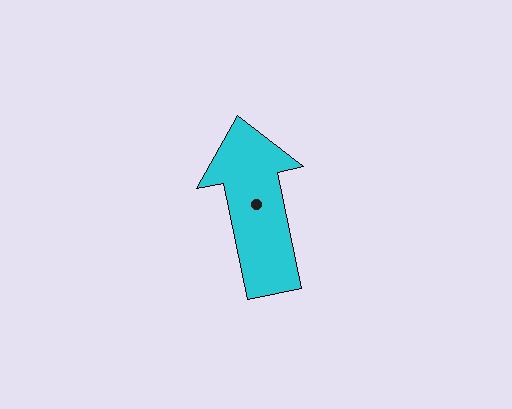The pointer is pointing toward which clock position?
Roughly 12 o'clock.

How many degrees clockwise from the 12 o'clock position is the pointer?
Approximately 348 degrees.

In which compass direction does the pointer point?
North.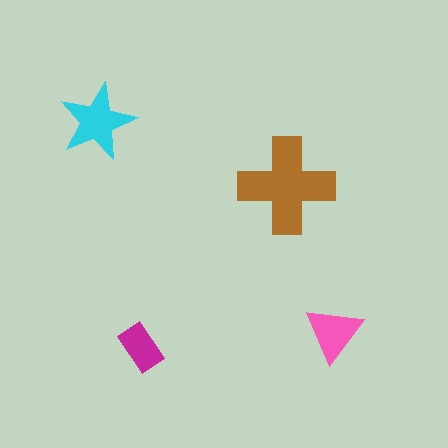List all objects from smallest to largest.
The magenta rectangle, the pink triangle, the cyan star, the brown cross.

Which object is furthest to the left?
The cyan star is leftmost.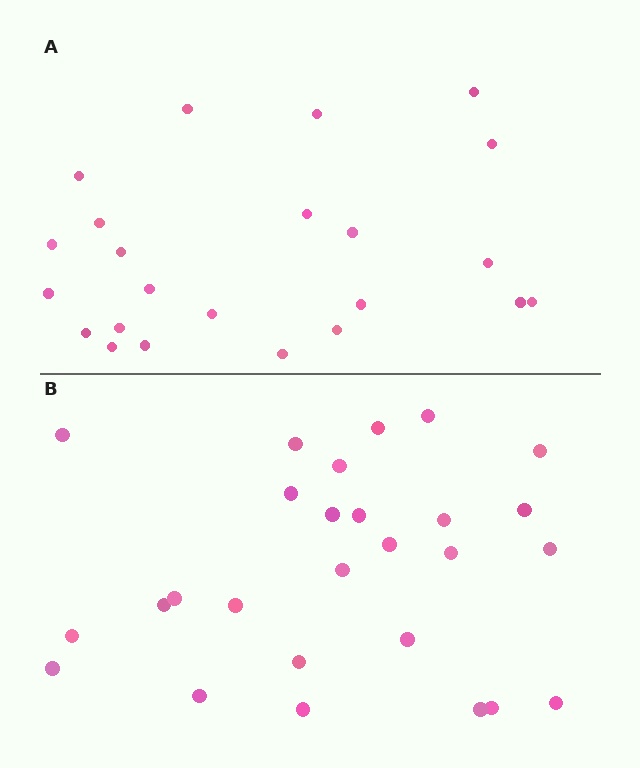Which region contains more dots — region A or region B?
Region B (the bottom region) has more dots.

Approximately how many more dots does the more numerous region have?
Region B has about 4 more dots than region A.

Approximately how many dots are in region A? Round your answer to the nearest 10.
About 20 dots. (The exact count is 23, which rounds to 20.)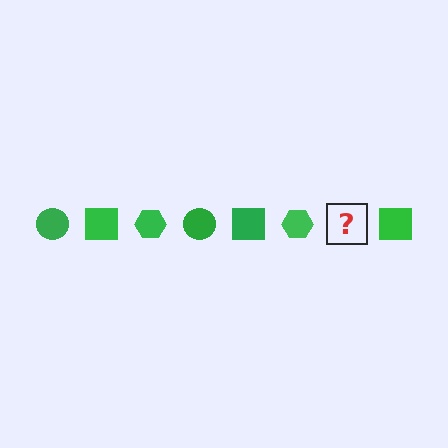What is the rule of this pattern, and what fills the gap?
The rule is that the pattern cycles through circle, square, hexagon shapes in green. The gap should be filled with a green circle.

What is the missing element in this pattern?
The missing element is a green circle.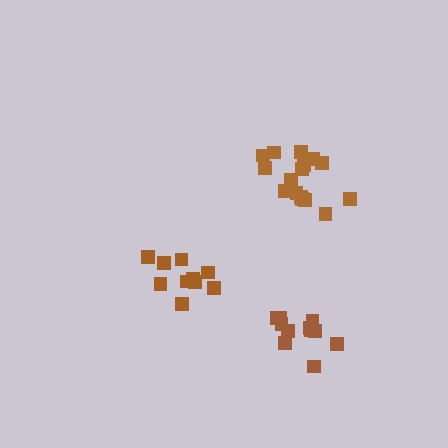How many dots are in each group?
Group 1: 16 dots, Group 2: 11 dots, Group 3: 10 dots (37 total).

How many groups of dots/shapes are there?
There are 3 groups.